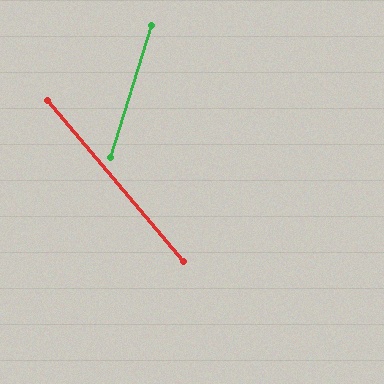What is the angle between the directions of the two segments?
Approximately 57 degrees.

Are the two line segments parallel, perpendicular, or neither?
Neither parallel nor perpendicular — they differ by about 57°.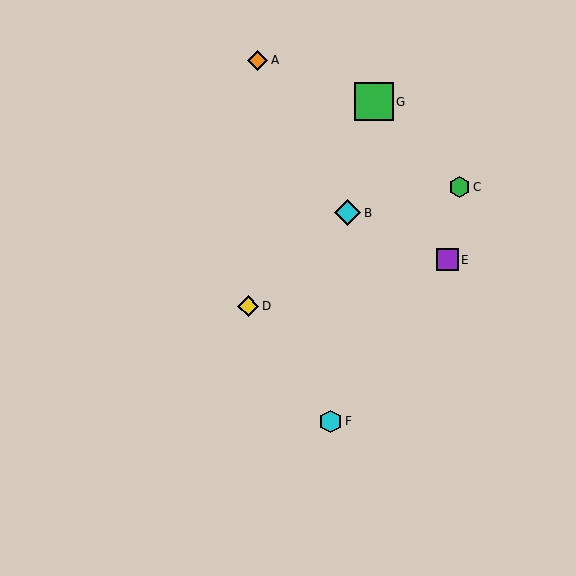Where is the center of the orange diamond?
The center of the orange diamond is at (258, 60).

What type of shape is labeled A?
Shape A is an orange diamond.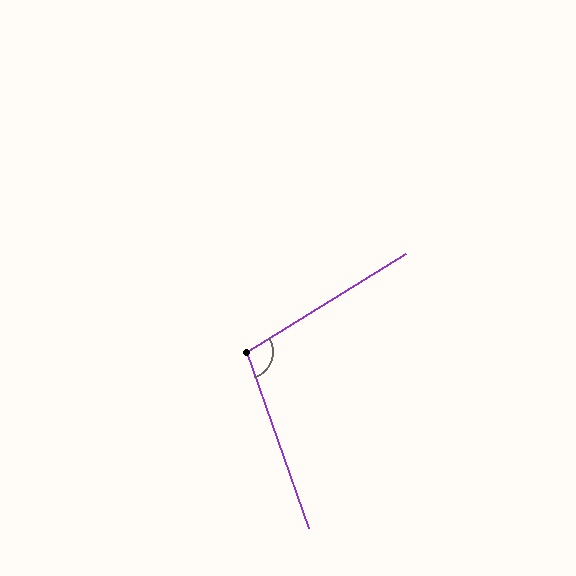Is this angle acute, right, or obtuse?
It is obtuse.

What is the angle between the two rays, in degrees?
Approximately 102 degrees.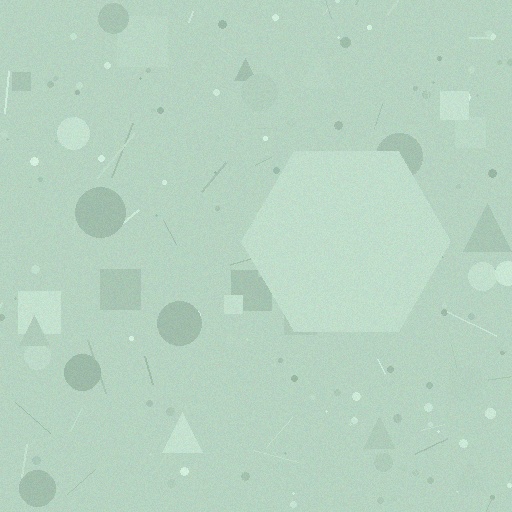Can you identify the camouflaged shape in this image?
The camouflaged shape is a hexagon.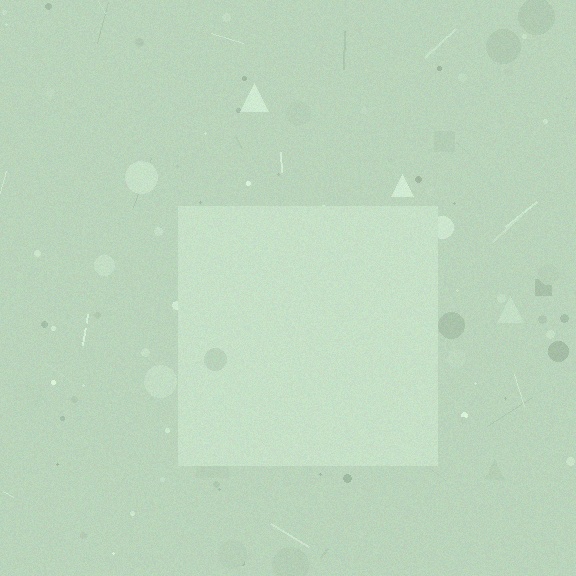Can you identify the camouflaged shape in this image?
The camouflaged shape is a square.